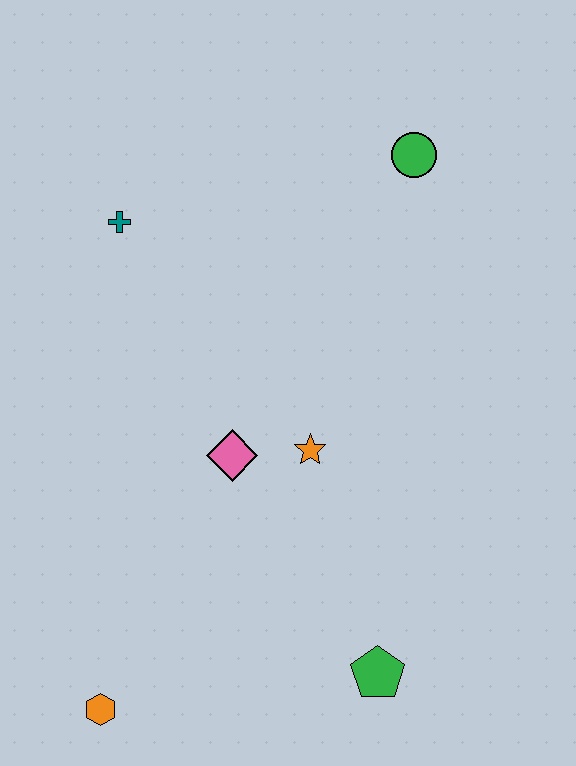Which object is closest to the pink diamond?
The orange star is closest to the pink diamond.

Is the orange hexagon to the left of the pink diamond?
Yes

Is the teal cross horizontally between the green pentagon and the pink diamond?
No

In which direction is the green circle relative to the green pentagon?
The green circle is above the green pentagon.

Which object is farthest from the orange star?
The orange hexagon is farthest from the orange star.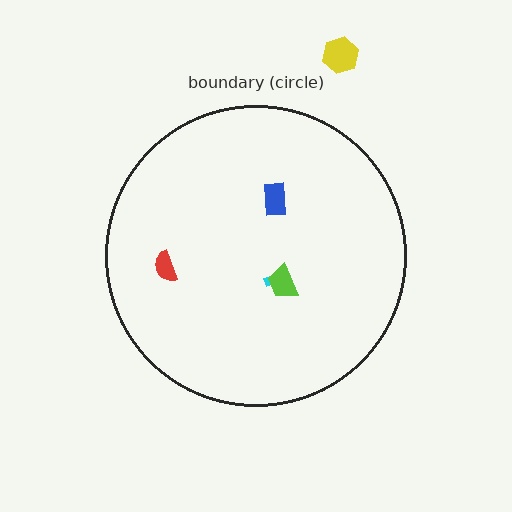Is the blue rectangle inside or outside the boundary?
Inside.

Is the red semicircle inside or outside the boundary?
Inside.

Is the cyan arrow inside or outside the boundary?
Inside.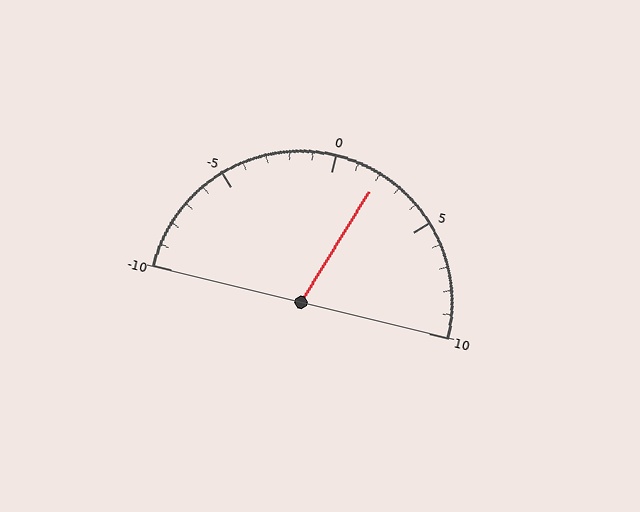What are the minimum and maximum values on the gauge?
The gauge ranges from -10 to 10.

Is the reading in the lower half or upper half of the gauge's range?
The reading is in the upper half of the range (-10 to 10).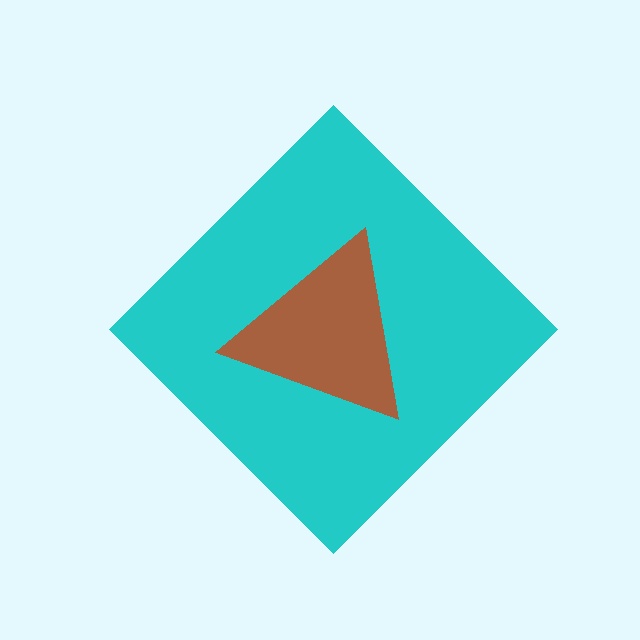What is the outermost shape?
The cyan diamond.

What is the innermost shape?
The brown triangle.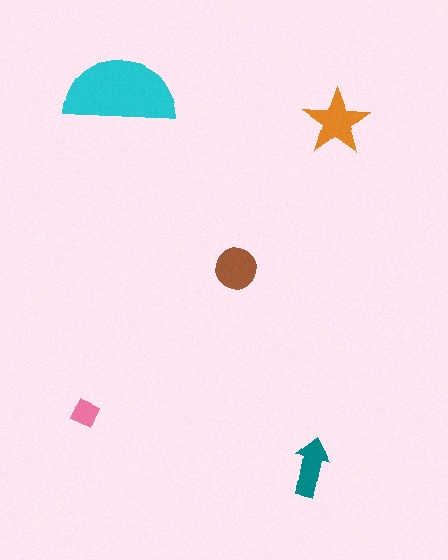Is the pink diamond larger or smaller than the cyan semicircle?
Smaller.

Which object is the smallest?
The pink diamond.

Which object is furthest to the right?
The orange star is rightmost.